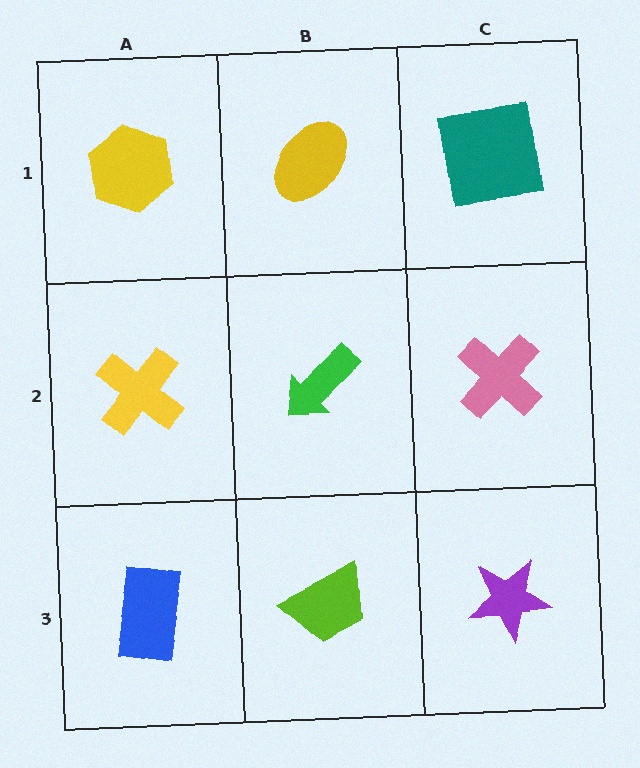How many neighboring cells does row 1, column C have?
2.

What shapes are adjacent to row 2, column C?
A teal square (row 1, column C), a purple star (row 3, column C), a green arrow (row 2, column B).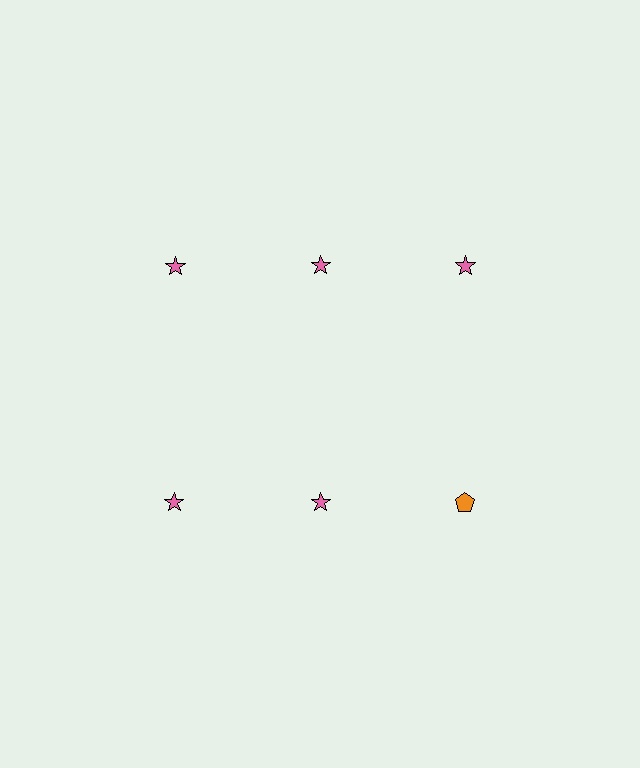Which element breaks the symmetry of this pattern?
The orange pentagon in the second row, center column breaks the symmetry. All other shapes are pink stars.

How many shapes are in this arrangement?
There are 6 shapes arranged in a grid pattern.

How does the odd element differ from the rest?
It differs in both color (orange instead of pink) and shape (pentagon instead of star).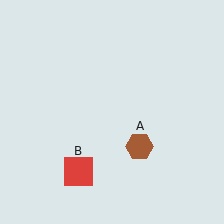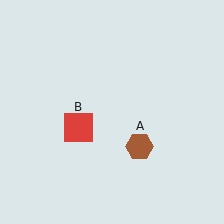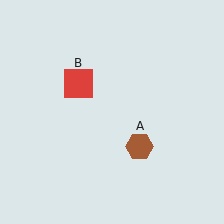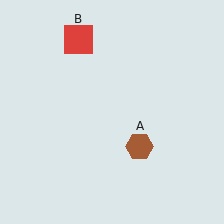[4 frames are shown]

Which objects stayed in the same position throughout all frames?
Brown hexagon (object A) remained stationary.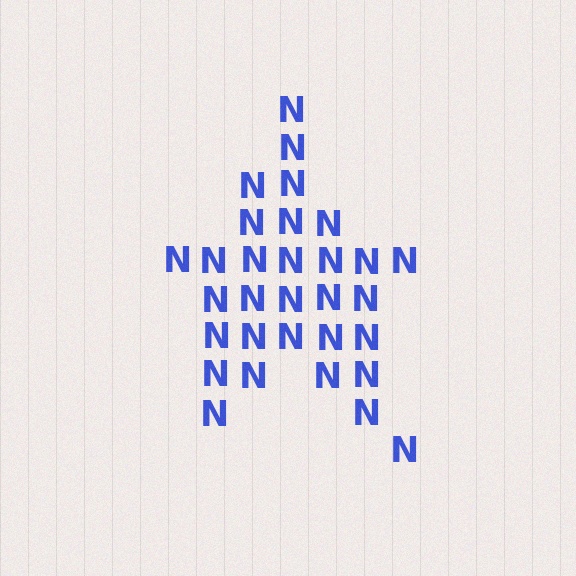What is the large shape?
The large shape is a star.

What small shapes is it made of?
It is made of small letter N's.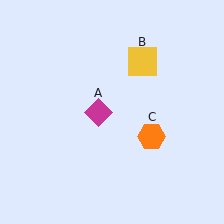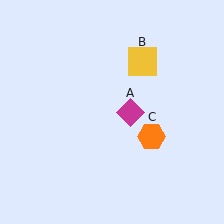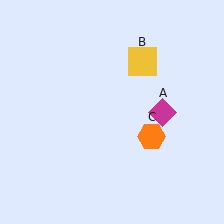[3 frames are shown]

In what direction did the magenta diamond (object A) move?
The magenta diamond (object A) moved right.